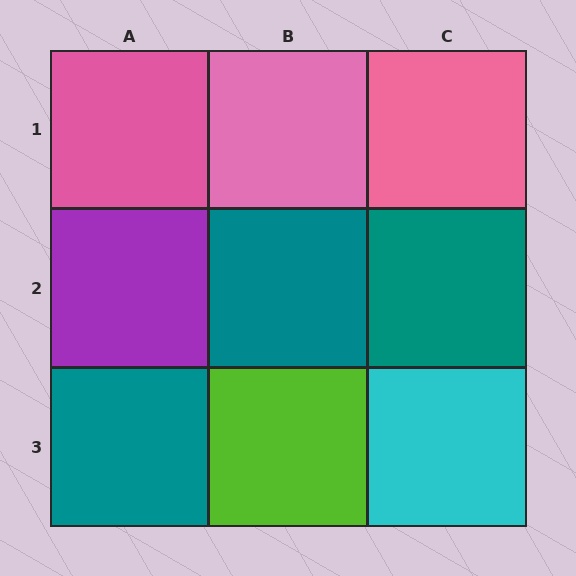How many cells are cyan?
1 cell is cyan.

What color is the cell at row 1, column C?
Pink.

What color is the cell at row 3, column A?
Teal.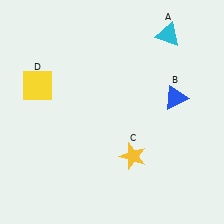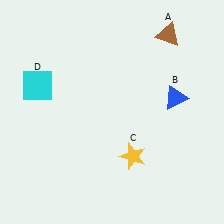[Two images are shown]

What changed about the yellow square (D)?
In Image 1, D is yellow. In Image 2, it changed to cyan.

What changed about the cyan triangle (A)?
In Image 1, A is cyan. In Image 2, it changed to brown.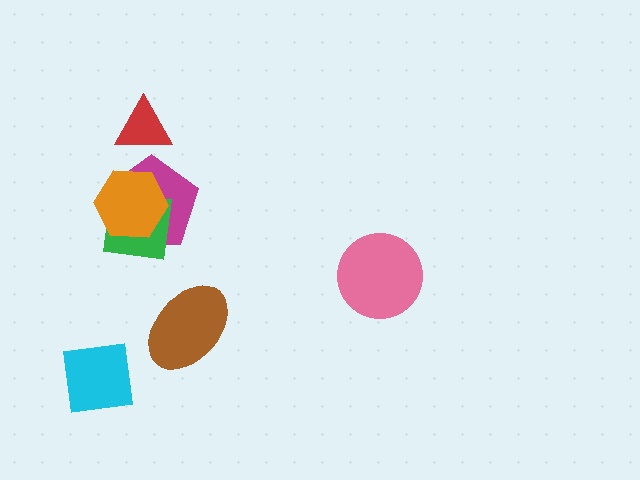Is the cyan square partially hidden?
No, no other shape covers it.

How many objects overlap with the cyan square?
0 objects overlap with the cyan square.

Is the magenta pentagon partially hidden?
Yes, it is partially covered by another shape.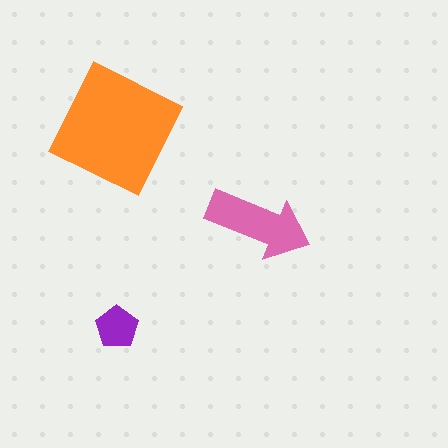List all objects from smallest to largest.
The purple pentagon, the pink arrow, the orange square.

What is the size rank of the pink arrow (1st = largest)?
2nd.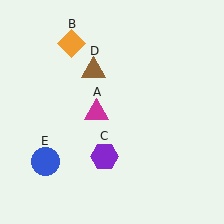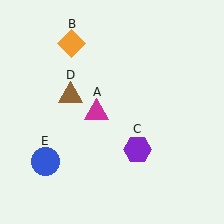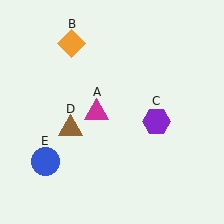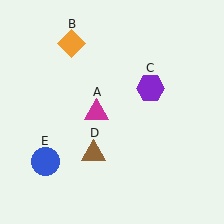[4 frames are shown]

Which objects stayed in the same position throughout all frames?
Magenta triangle (object A) and orange diamond (object B) and blue circle (object E) remained stationary.